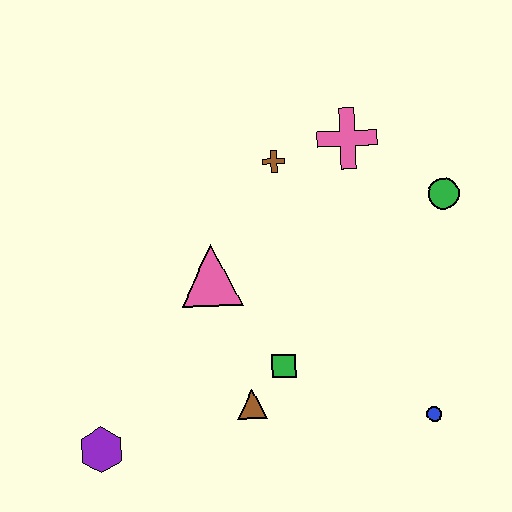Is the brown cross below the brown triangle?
No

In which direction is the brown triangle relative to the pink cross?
The brown triangle is below the pink cross.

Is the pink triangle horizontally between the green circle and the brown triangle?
No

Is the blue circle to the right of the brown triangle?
Yes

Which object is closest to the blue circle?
The green square is closest to the blue circle.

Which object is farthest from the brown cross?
The purple hexagon is farthest from the brown cross.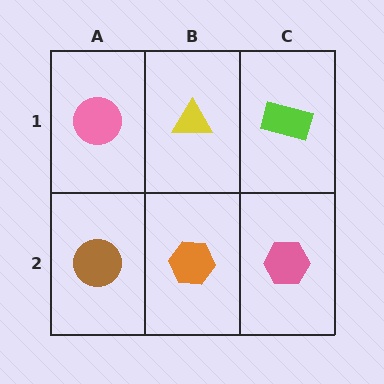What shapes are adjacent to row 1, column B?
An orange hexagon (row 2, column B), a pink circle (row 1, column A), a lime rectangle (row 1, column C).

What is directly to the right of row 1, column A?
A yellow triangle.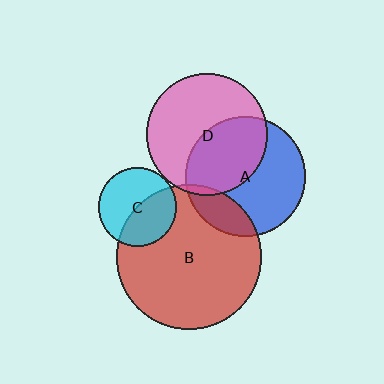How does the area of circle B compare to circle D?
Approximately 1.4 times.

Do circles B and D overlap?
Yes.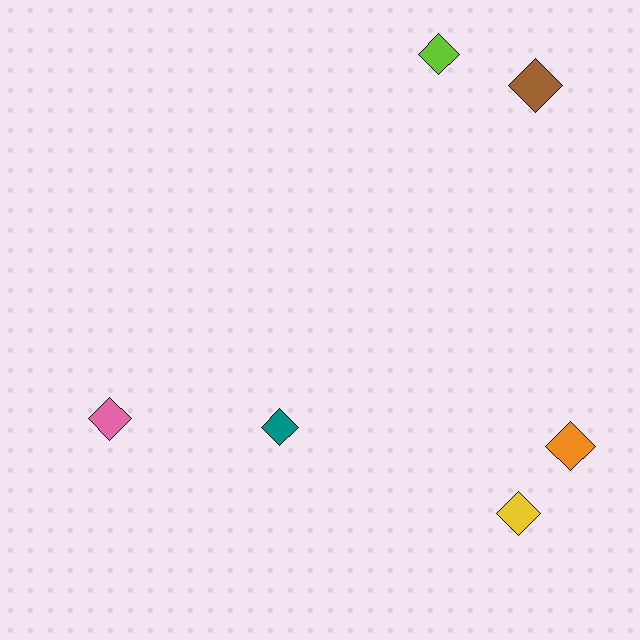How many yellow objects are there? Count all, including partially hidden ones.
There is 1 yellow object.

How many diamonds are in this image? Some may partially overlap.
There are 6 diamonds.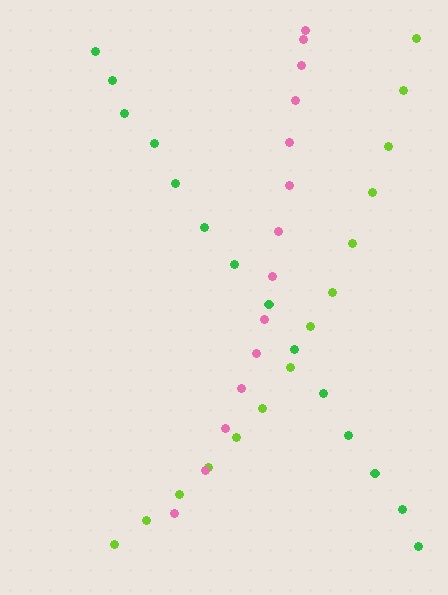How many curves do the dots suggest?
There are 3 distinct paths.